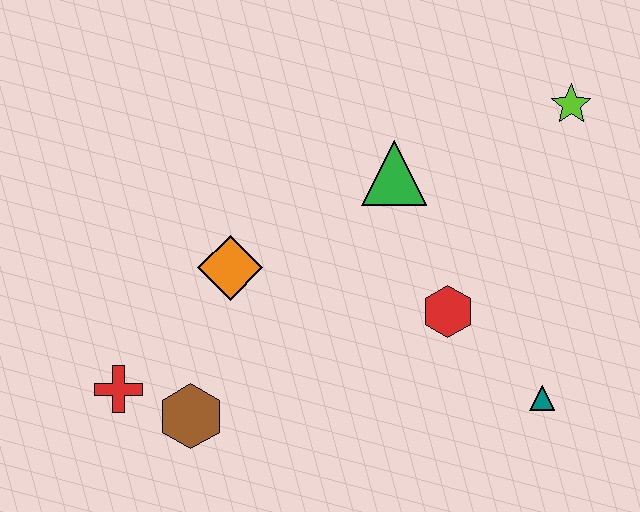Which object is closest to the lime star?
The green triangle is closest to the lime star.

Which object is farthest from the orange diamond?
The lime star is farthest from the orange diamond.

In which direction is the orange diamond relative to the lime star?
The orange diamond is to the left of the lime star.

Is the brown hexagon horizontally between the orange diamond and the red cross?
Yes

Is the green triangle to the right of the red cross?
Yes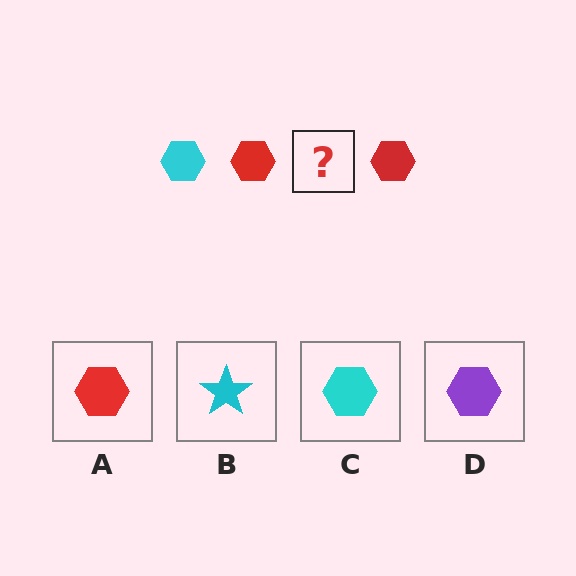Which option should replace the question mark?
Option C.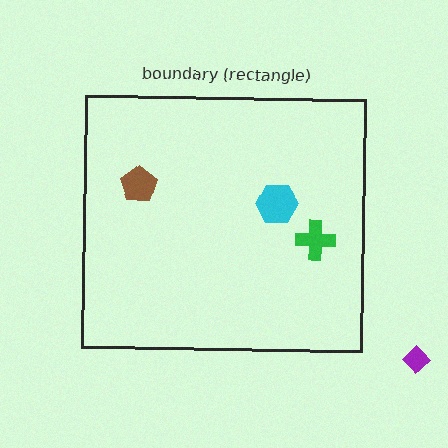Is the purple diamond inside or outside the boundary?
Outside.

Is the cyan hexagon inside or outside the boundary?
Inside.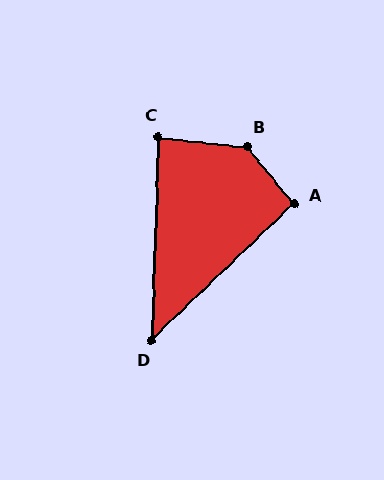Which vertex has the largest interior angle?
B, at approximately 135 degrees.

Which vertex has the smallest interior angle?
D, at approximately 45 degrees.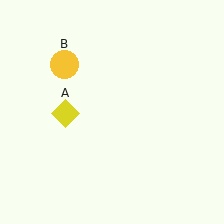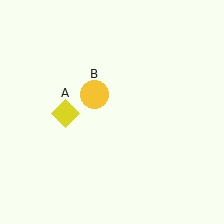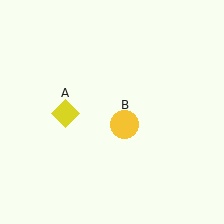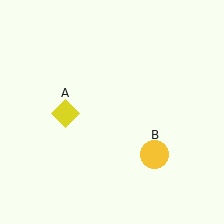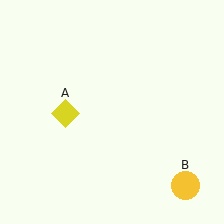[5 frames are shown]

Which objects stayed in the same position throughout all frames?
Yellow diamond (object A) remained stationary.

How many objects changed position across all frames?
1 object changed position: yellow circle (object B).